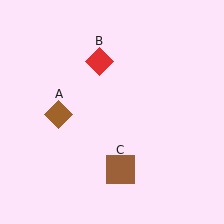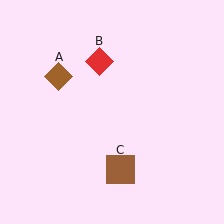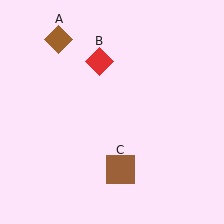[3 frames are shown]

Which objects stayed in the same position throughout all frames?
Red diamond (object B) and brown square (object C) remained stationary.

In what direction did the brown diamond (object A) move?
The brown diamond (object A) moved up.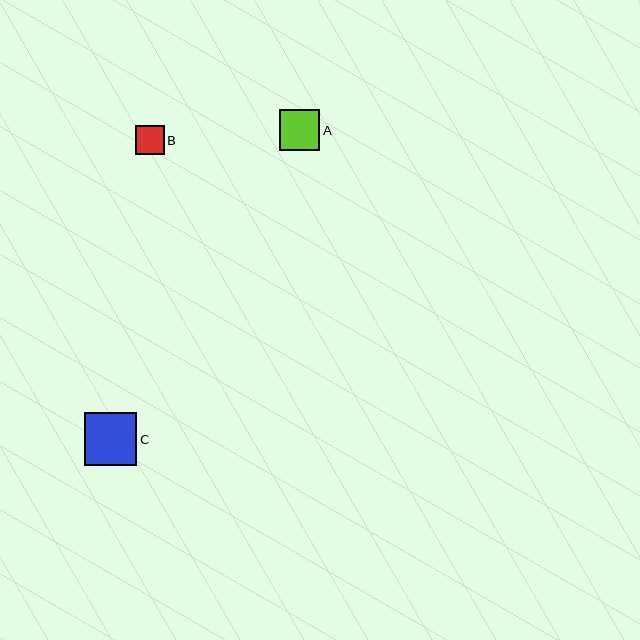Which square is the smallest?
Square B is the smallest with a size of approximately 29 pixels.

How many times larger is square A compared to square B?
Square A is approximately 1.4 times the size of square B.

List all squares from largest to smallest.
From largest to smallest: C, A, B.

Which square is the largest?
Square C is the largest with a size of approximately 52 pixels.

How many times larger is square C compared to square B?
Square C is approximately 1.8 times the size of square B.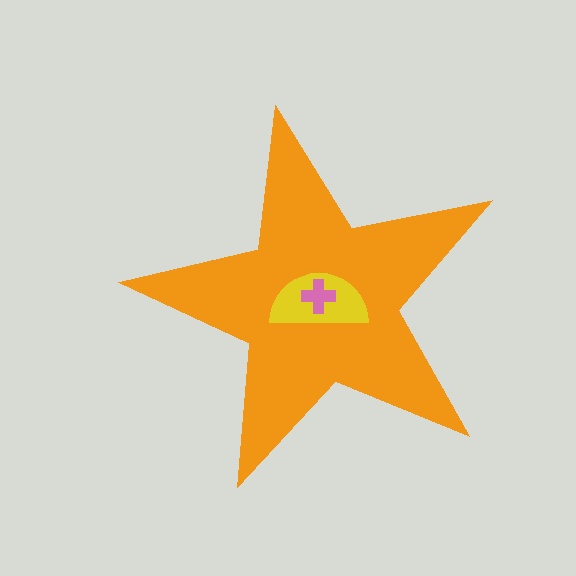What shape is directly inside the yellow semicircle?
The pink cross.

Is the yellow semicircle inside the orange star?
Yes.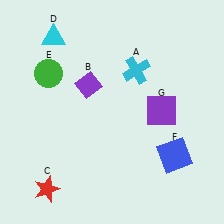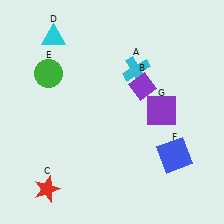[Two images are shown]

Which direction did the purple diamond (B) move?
The purple diamond (B) moved right.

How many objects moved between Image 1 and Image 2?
1 object moved between the two images.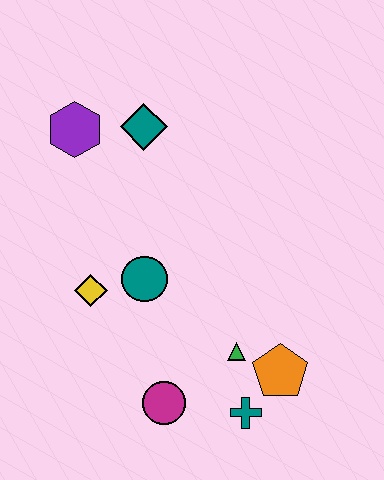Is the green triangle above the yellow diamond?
No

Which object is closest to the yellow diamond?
The teal circle is closest to the yellow diamond.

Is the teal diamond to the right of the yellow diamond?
Yes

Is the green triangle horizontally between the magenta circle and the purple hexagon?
No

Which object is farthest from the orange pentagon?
The purple hexagon is farthest from the orange pentagon.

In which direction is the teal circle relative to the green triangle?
The teal circle is to the left of the green triangle.